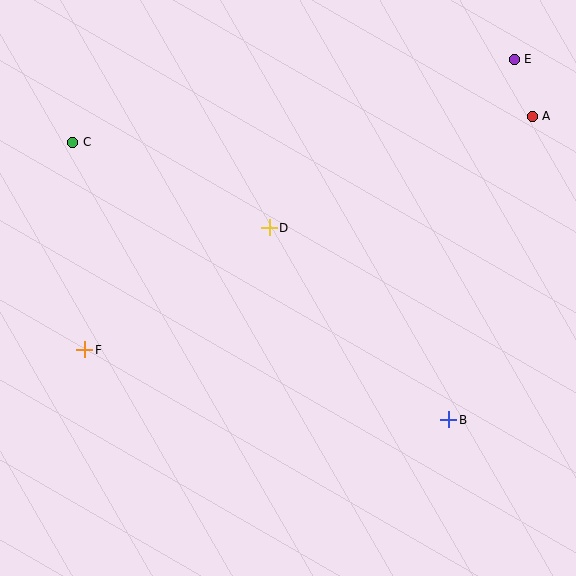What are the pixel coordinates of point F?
Point F is at (85, 350).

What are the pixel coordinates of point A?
Point A is at (532, 116).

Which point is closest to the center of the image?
Point D at (269, 228) is closest to the center.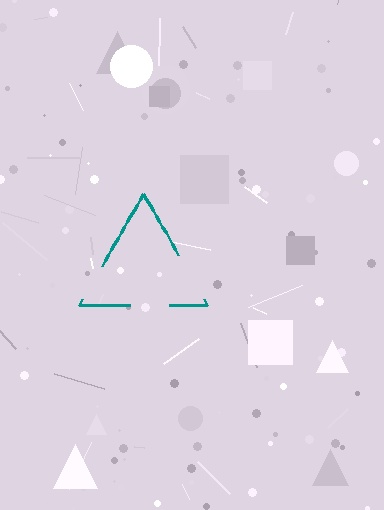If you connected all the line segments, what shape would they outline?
They would outline a triangle.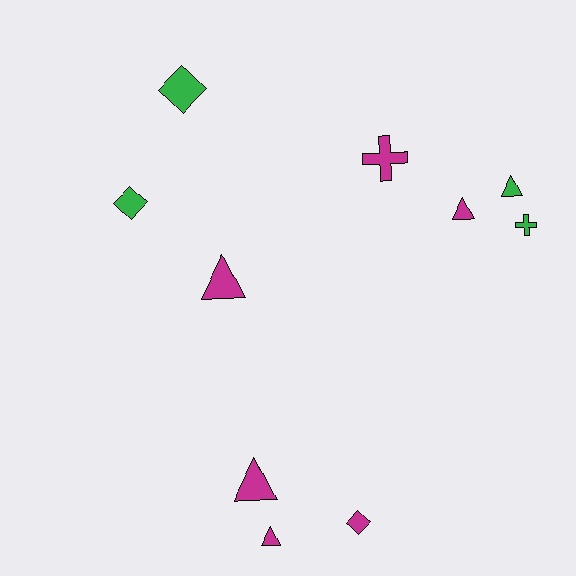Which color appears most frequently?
Magenta, with 6 objects.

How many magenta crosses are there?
There is 1 magenta cross.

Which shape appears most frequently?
Triangle, with 5 objects.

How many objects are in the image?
There are 10 objects.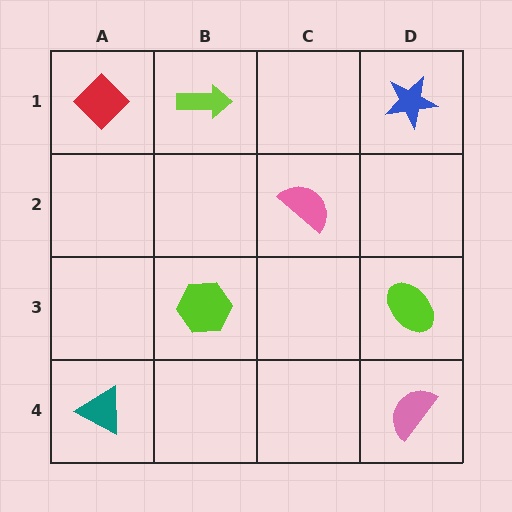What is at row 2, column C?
A pink semicircle.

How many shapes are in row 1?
3 shapes.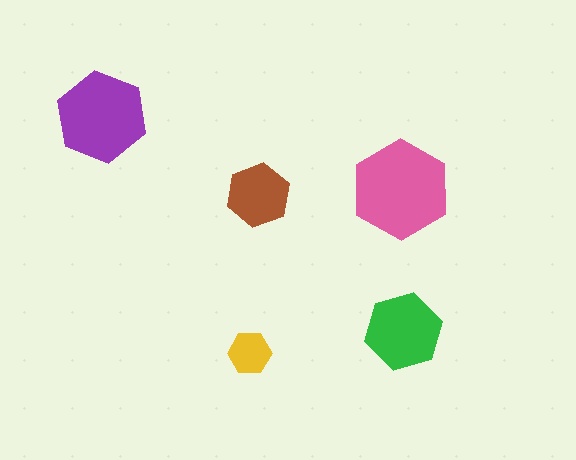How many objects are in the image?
There are 5 objects in the image.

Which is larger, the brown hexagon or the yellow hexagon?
The brown one.